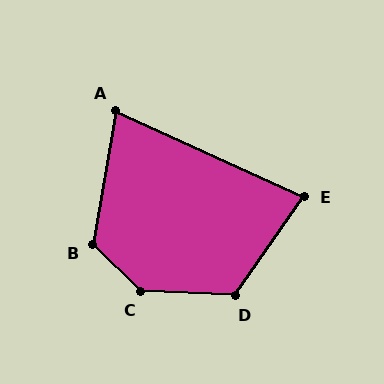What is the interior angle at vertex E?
Approximately 80 degrees (acute).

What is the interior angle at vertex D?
Approximately 123 degrees (obtuse).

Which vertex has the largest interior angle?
C, at approximately 137 degrees.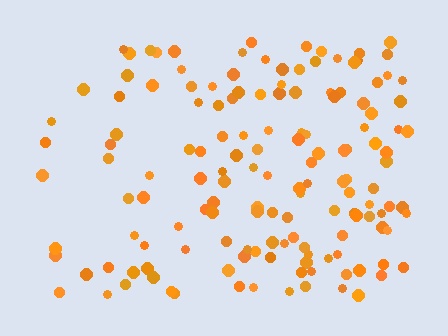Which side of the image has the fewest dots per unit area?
The left.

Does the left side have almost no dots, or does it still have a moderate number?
Still a moderate number, just noticeably fewer than the right.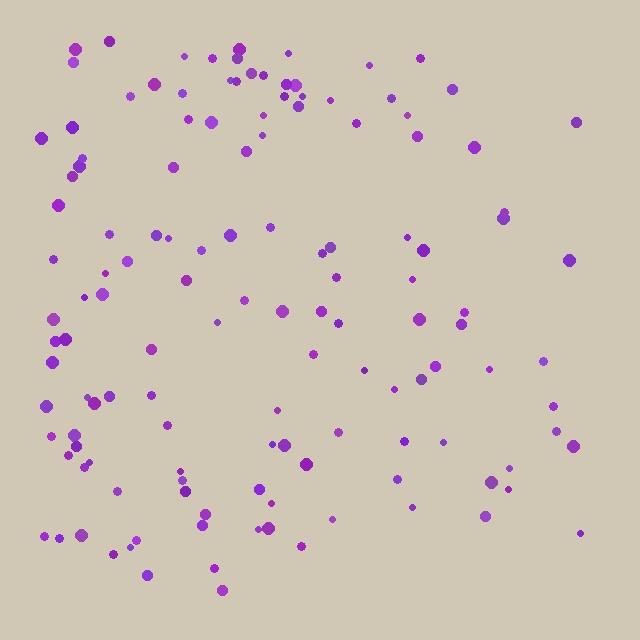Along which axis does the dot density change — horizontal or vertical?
Horizontal.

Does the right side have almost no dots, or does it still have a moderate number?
Still a moderate number, just noticeably fewer than the left.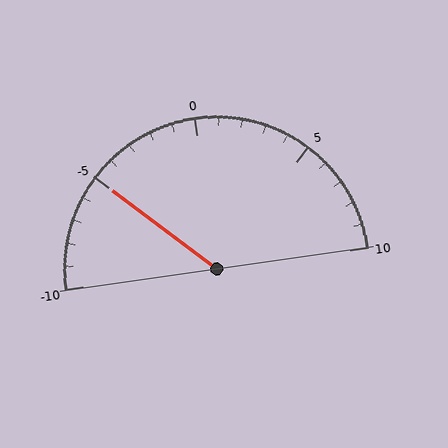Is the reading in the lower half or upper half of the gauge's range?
The reading is in the lower half of the range (-10 to 10).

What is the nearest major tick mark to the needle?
The nearest major tick mark is -5.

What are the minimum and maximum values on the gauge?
The gauge ranges from -10 to 10.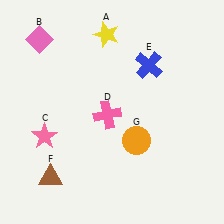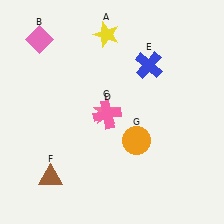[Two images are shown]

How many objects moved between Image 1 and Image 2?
1 object moved between the two images.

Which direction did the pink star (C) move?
The pink star (C) moved right.